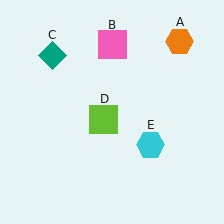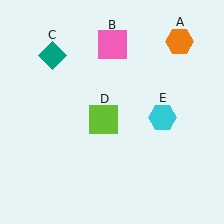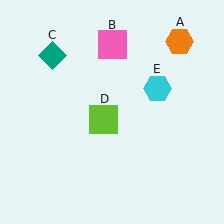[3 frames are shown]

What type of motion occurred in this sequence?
The cyan hexagon (object E) rotated counterclockwise around the center of the scene.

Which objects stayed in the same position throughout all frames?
Orange hexagon (object A) and pink square (object B) and teal diamond (object C) and lime square (object D) remained stationary.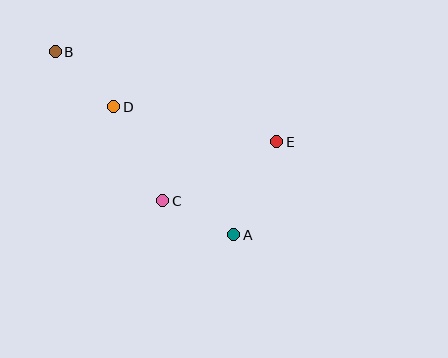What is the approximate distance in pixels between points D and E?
The distance between D and E is approximately 167 pixels.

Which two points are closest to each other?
Points A and C are closest to each other.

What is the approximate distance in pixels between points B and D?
The distance between B and D is approximately 80 pixels.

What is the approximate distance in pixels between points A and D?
The distance between A and D is approximately 175 pixels.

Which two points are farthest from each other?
Points A and B are farthest from each other.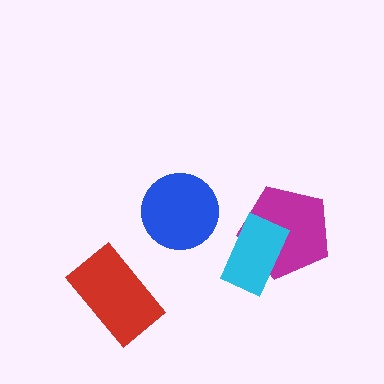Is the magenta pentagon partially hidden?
Yes, it is partially covered by another shape.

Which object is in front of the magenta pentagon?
The cyan rectangle is in front of the magenta pentagon.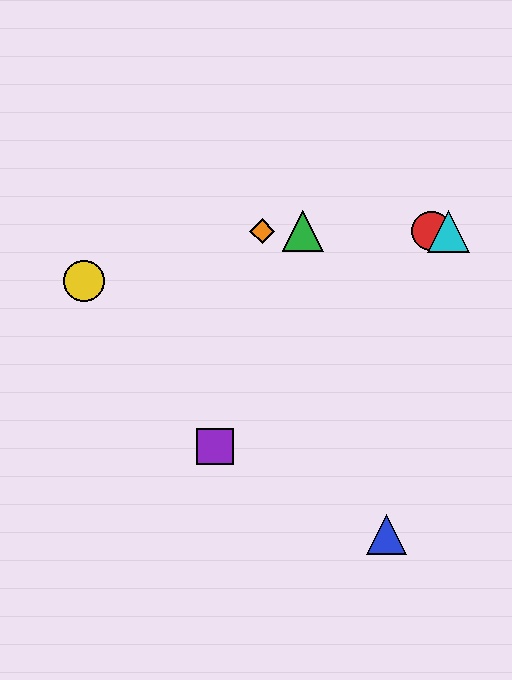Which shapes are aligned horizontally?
The red circle, the green triangle, the orange diamond, the cyan triangle are aligned horizontally.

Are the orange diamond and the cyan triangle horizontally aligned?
Yes, both are at y≈231.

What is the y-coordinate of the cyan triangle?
The cyan triangle is at y≈231.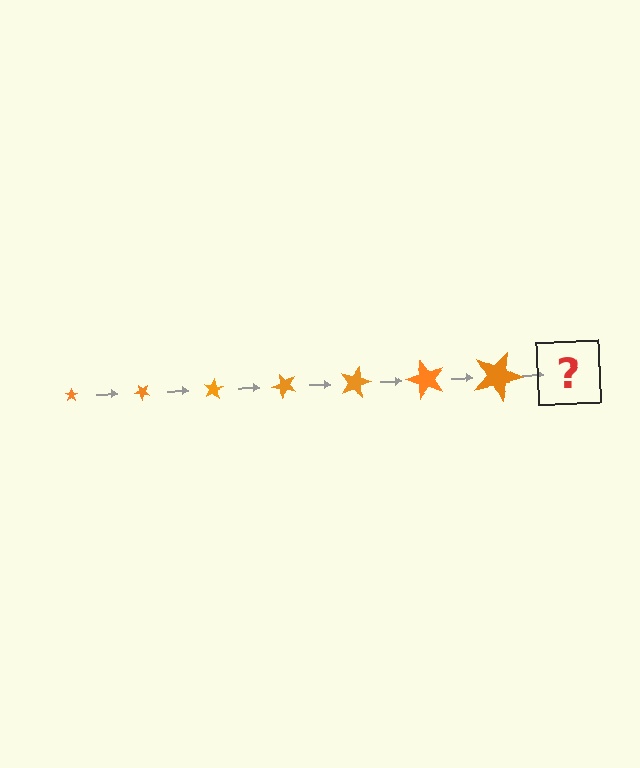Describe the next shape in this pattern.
It should be a star, larger than the previous one and rotated 280 degrees from the start.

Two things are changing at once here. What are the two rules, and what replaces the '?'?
The two rules are that the star grows larger each step and it rotates 40 degrees each step. The '?' should be a star, larger than the previous one and rotated 280 degrees from the start.